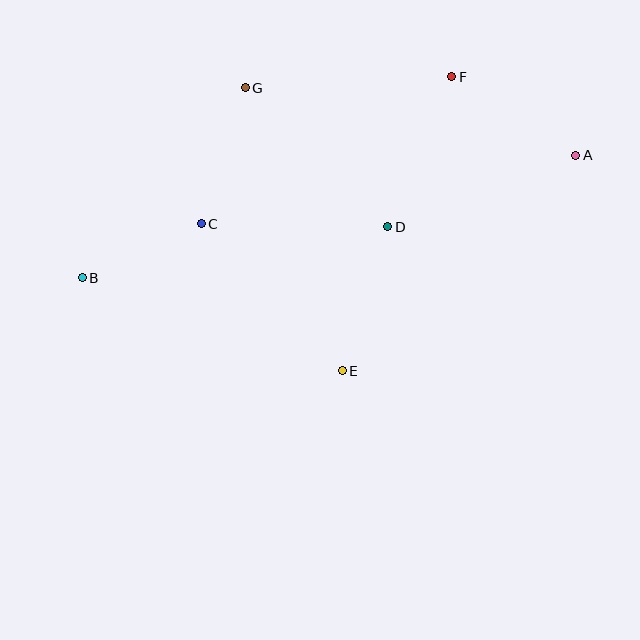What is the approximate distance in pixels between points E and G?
The distance between E and G is approximately 299 pixels.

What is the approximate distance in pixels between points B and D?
The distance between B and D is approximately 310 pixels.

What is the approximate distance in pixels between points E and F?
The distance between E and F is approximately 314 pixels.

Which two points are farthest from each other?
Points A and B are farthest from each other.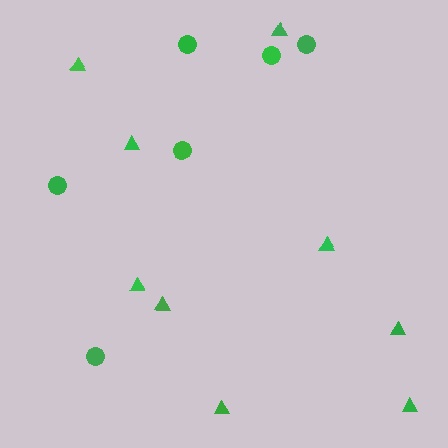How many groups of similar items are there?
There are 2 groups: one group of circles (6) and one group of triangles (9).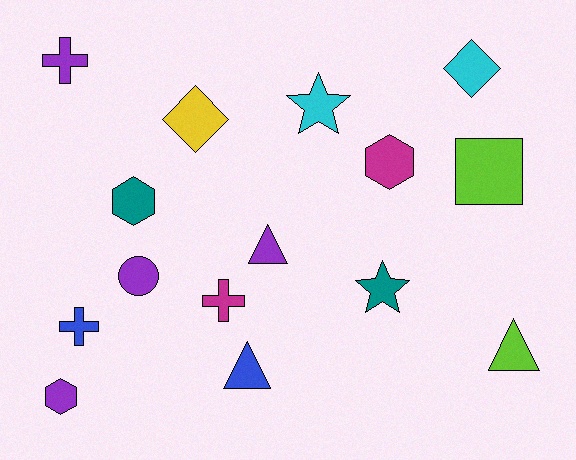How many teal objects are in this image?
There are 2 teal objects.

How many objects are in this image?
There are 15 objects.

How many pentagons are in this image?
There are no pentagons.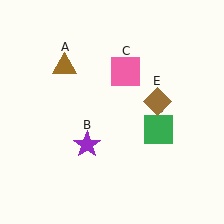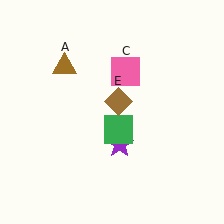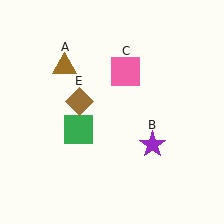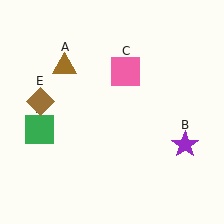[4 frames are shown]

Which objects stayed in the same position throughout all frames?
Brown triangle (object A) and pink square (object C) remained stationary.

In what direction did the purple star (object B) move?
The purple star (object B) moved right.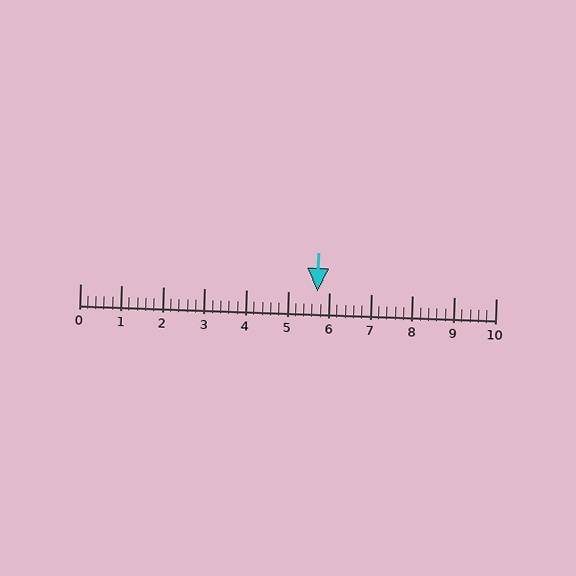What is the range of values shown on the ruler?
The ruler shows values from 0 to 10.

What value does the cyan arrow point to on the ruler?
The cyan arrow points to approximately 5.7.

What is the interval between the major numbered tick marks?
The major tick marks are spaced 1 units apart.